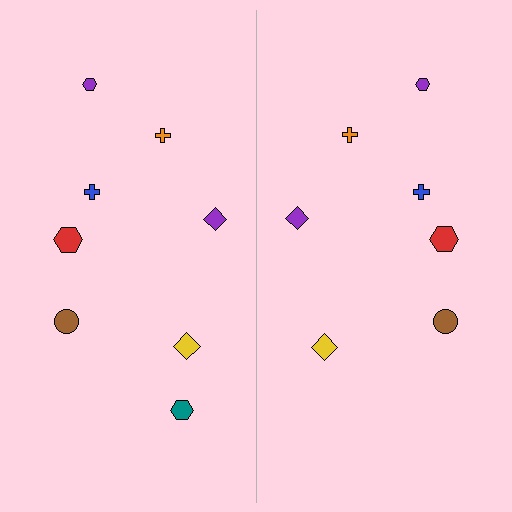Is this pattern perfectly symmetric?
No, the pattern is not perfectly symmetric. A teal hexagon is missing from the right side.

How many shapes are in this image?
There are 15 shapes in this image.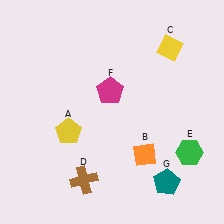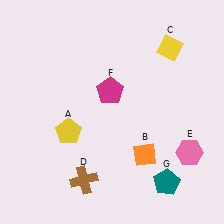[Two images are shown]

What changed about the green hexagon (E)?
In Image 1, E is green. In Image 2, it changed to pink.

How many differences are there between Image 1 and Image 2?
There is 1 difference between the two images.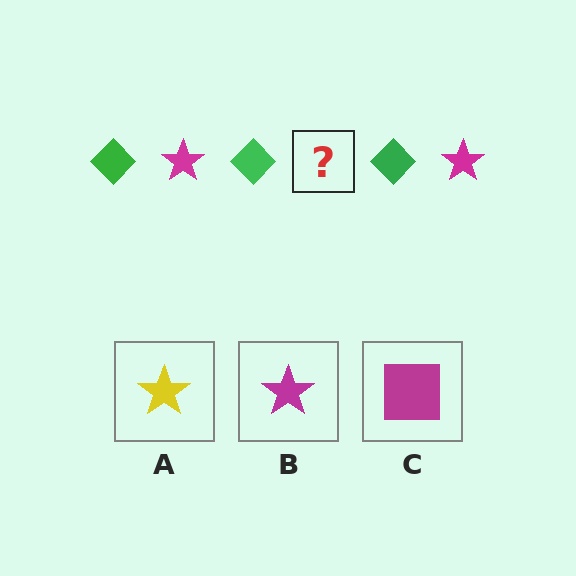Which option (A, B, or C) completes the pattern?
B.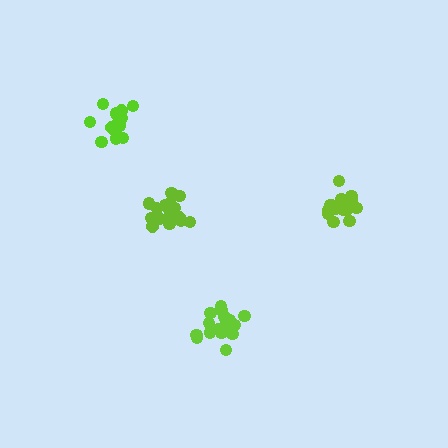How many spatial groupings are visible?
There are 4 spatial groupings.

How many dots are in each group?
Group 1: 15 dots, Group 2: 16 dots, Group 3: 19 dots, Group 4: 18 dots (68 total).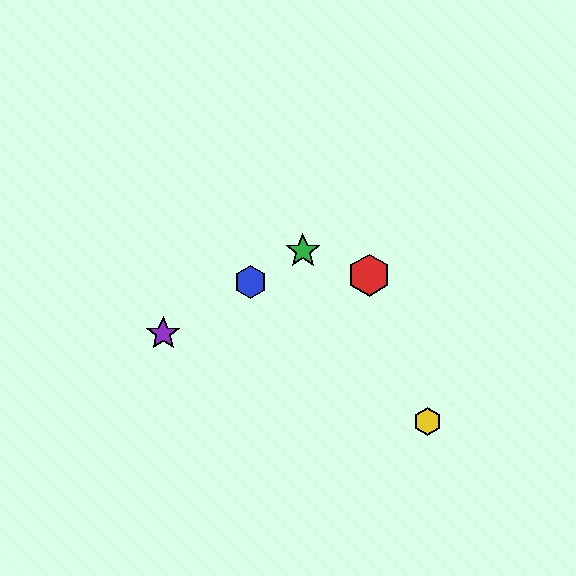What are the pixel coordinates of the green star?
The green star is at (303, 251).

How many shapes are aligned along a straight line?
3 shapes (the blue hexagon, the green star, the purple star) are aligned along a straight line.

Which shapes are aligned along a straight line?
The blue hexagon, the green star, the purple star are aligned along a straight line.